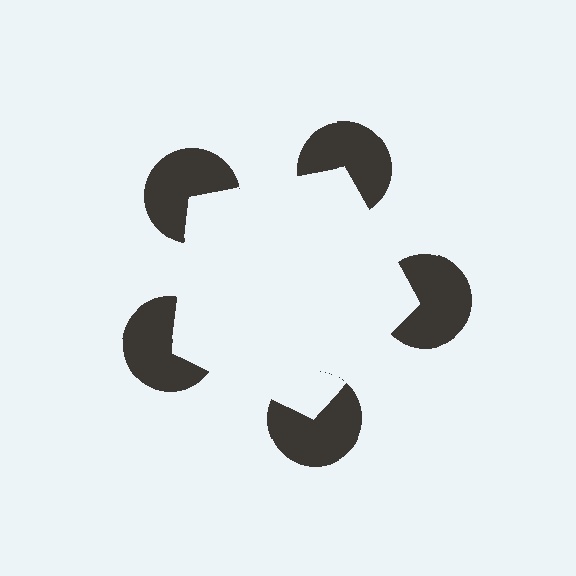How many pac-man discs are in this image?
There are 5 — one at each vertex of the illusory pentagon.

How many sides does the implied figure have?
5 sides.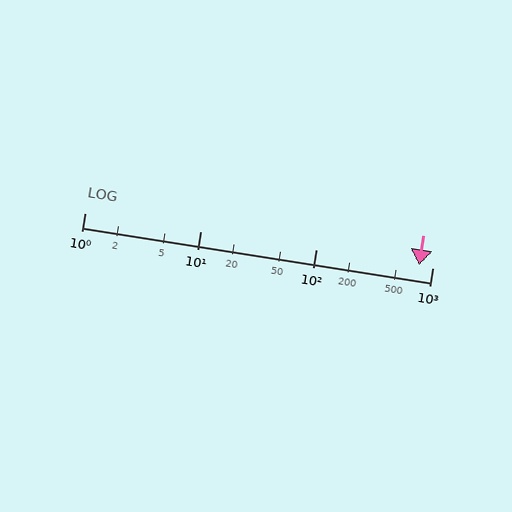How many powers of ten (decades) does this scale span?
The scale spans 3 decades, from 1 to 1000.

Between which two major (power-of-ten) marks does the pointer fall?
The pointer is between 100 and 1000.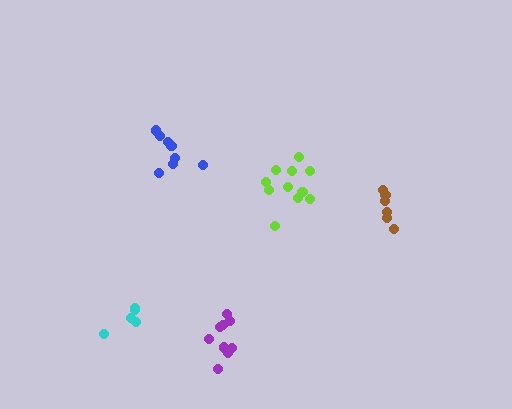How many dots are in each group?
Group 1: 11 dots, Group 2: 9 dots, Group 3: 5 dots, Group 4: 8 dots, Group 5: 6 dots (39 total).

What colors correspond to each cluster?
The clusters are colored: lime, purple, cyan, blue, brown.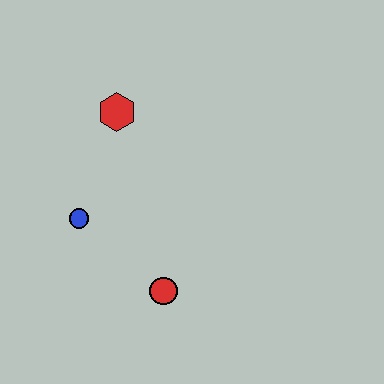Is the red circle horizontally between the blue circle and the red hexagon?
No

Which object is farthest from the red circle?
The red hexagon is farthest from the red circle.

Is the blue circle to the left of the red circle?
Yes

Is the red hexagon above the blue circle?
Yes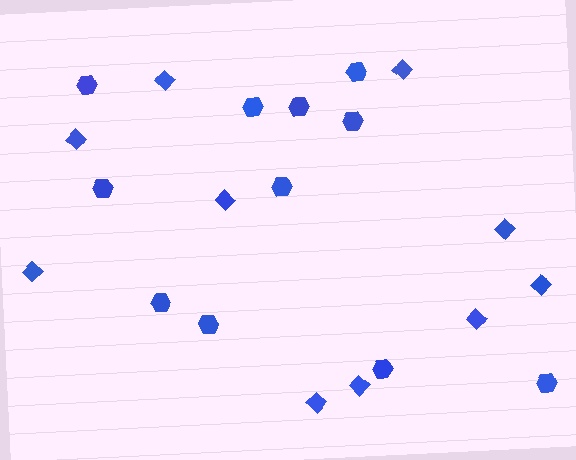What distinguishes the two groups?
There are 2 groups: one group of diamonds (10) and one group of hexagons (11).